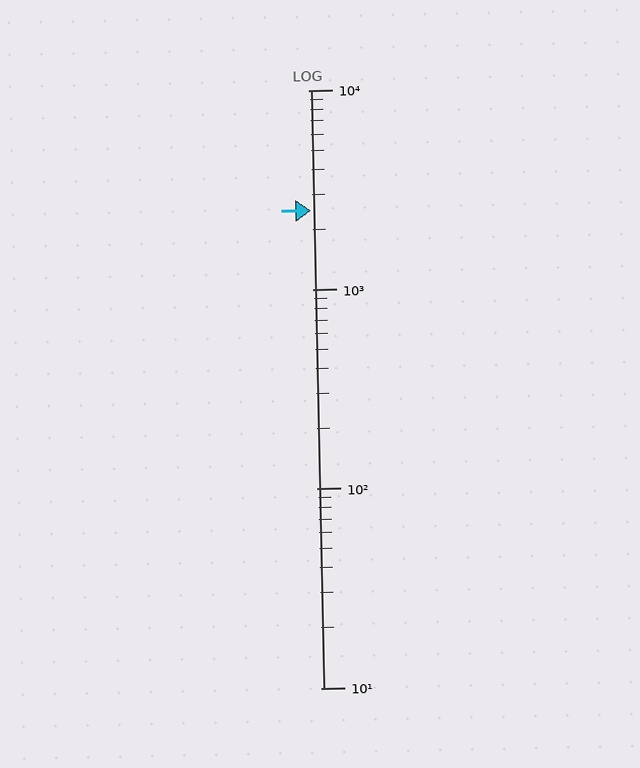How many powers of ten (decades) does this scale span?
The scale spans 3 decades, from 10 to 10000.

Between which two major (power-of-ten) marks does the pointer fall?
The pointer is between 1000 and 10000.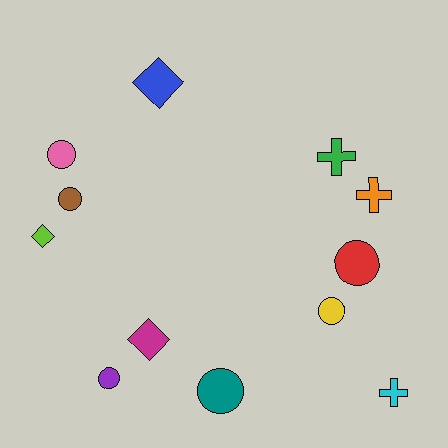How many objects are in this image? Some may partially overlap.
There are 12 objects.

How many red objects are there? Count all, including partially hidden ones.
There is 1 red object.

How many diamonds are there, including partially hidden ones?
There are 3 diamonds.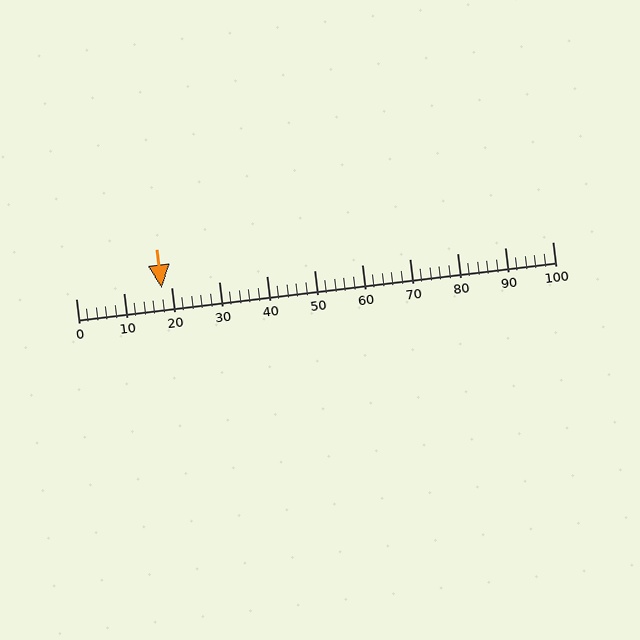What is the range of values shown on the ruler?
The ruler shows values from 0 to 100.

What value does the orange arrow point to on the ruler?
The orange arrow points to approximately 18.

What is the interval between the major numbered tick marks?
The major tick marks are spaced 10 units apart.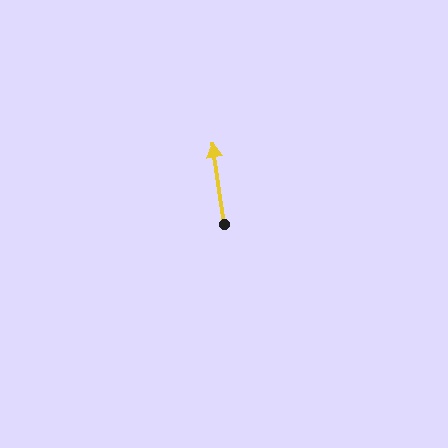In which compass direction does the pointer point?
North.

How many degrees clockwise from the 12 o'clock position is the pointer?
Approximately 352 degrees.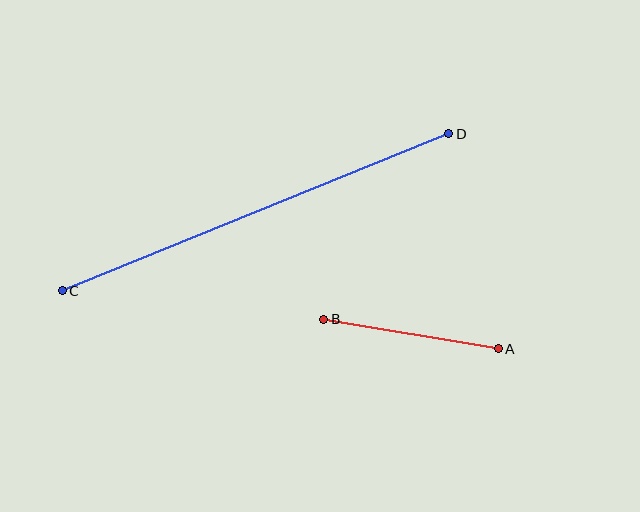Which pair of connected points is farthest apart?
Points C and D are farthest apart.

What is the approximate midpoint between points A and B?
The midpoint is at approximately (411, 334) pixels.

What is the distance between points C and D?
The distance is approximately 417 pixels.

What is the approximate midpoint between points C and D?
The midpoint is at approximately (255, 212) pixels.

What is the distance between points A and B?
The distance is approximately 177 pixels.